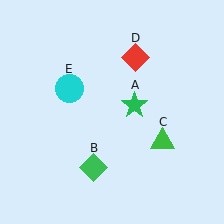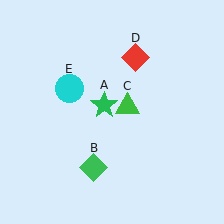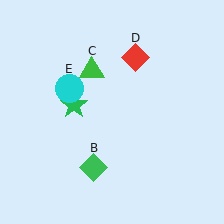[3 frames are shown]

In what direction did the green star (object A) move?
The green star (object A) moved left.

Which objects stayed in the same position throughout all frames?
Green diamond (object B) and red diamond (object D) and cyan circle (object E) remained stationary.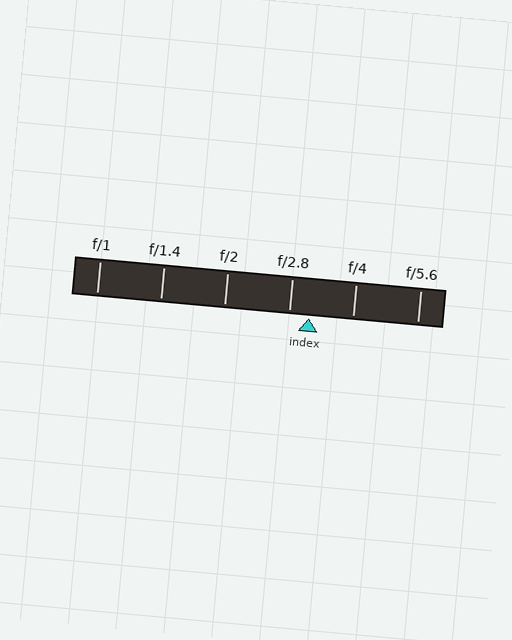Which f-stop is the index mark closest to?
The index mark is closest to f/2.8.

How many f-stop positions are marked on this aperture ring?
There are 6 f-stop positions marked.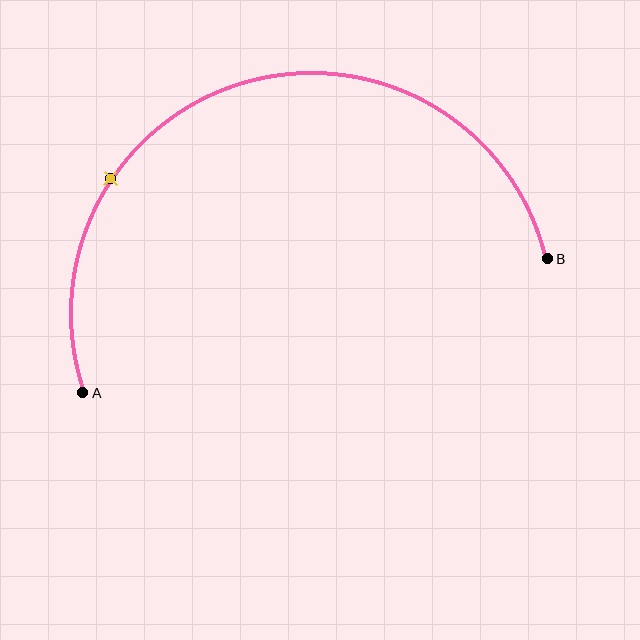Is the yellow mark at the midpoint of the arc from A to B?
No. The yellow mark lies on the arc but is closer to endpoint A. The arc midpoint would be at the point on the curve equidistant along the arc from both A and B.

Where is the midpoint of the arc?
The arc midpoint is the point on the curve farthest from the straight line joining A and B. It sits above that line.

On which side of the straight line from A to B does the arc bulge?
The arc bulges above the straight line connecting A and B.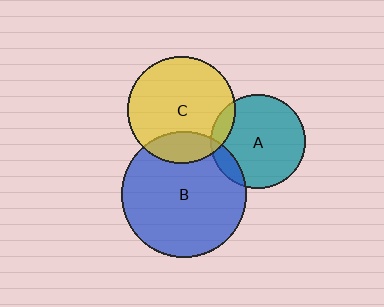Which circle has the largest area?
Circle B (blue).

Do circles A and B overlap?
Yes.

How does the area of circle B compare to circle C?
Approximately 1.4 times.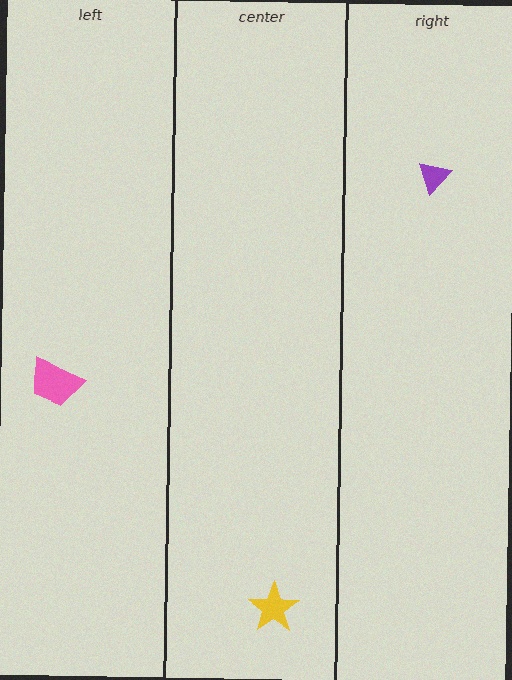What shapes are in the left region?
The pink trapezoid.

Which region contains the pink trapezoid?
The left region.